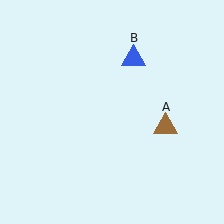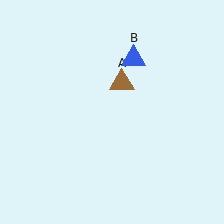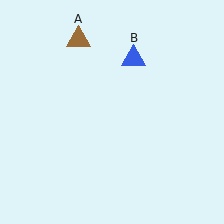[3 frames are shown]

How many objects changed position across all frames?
1 object changed position: brown triangle (object A).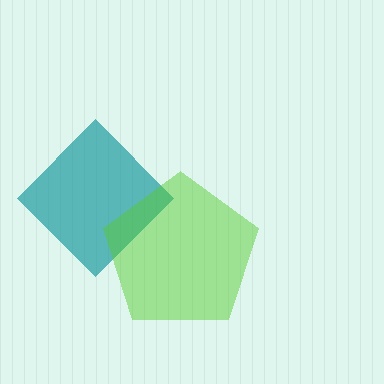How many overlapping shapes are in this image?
There are 2 overlapping shapes in the image.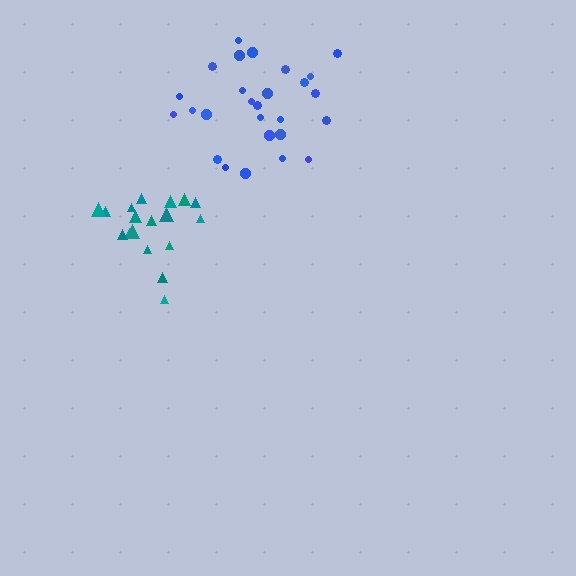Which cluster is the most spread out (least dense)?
Teal.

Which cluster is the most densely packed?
Blue.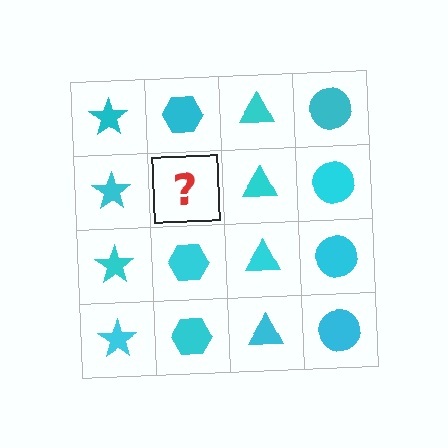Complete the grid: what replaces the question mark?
The question mark should be replaced with a cyan hexagon.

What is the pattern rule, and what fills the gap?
The rule is that each column has a consistent shape. The gap should be filled with a cyan hexagon.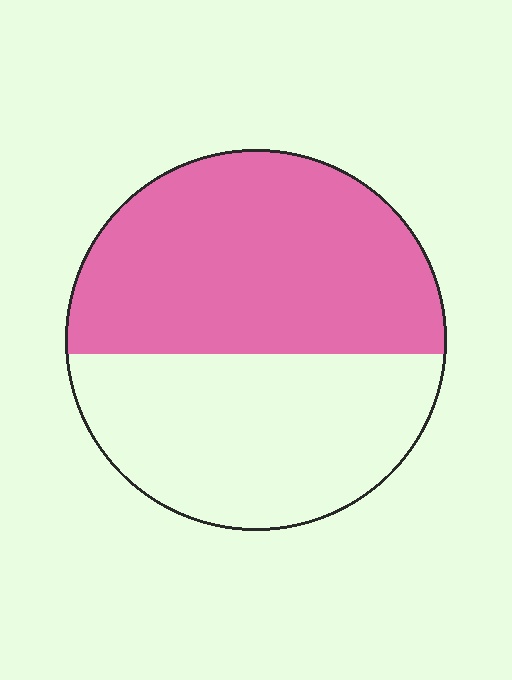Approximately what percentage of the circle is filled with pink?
Approximately 55%.